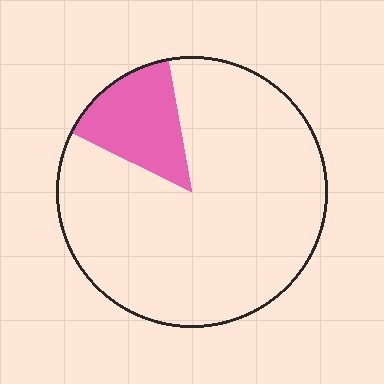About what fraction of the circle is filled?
About one sixth (1/6).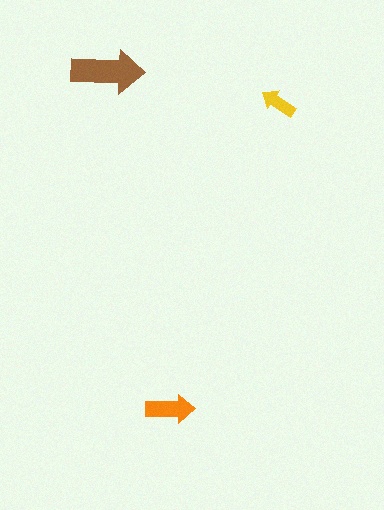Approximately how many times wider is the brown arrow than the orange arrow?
About 1.5 times wider.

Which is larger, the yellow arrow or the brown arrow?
The brown one.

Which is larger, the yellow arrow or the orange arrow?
The orange one.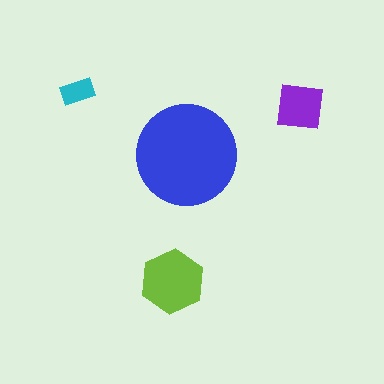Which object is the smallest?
The cyan rectangle.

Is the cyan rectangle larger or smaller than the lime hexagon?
Smaller.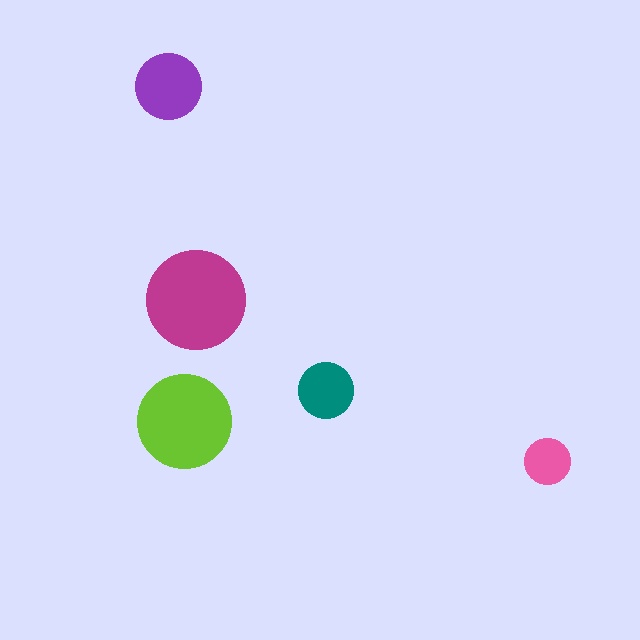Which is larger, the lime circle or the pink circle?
The lime one.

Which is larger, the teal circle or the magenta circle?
The magenta one.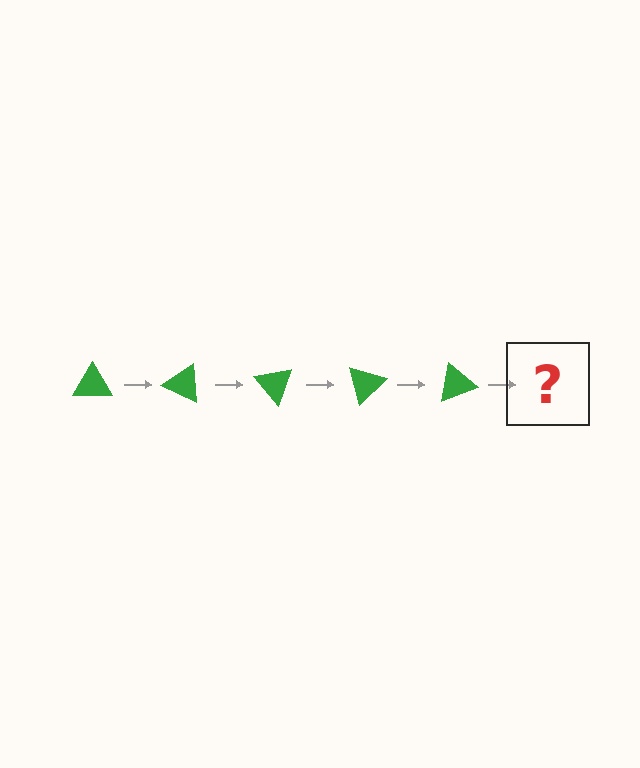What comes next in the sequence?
The next element should be a green triangle rotated 125 degrees.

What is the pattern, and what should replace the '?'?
The pattern is that the triangle rotates 25 degrees each step. The '?' should be a green triangle rotated 125 degrees.